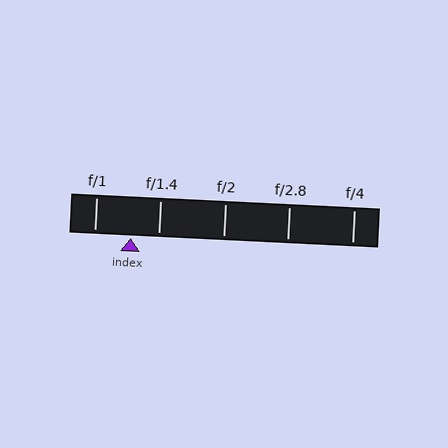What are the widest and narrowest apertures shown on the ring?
The widest aperture shown is f/1 and the narrowest is f/4.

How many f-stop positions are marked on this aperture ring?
There are 5 f-stop positions marked.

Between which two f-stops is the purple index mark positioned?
The index mark is between f/1 and f/1.4.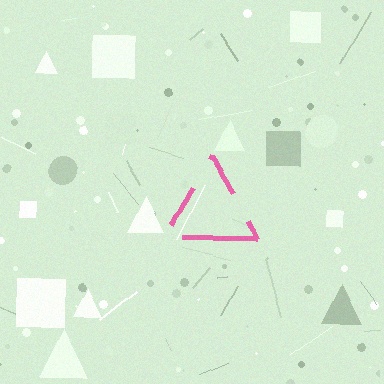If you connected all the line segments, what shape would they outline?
They would outline a triangle.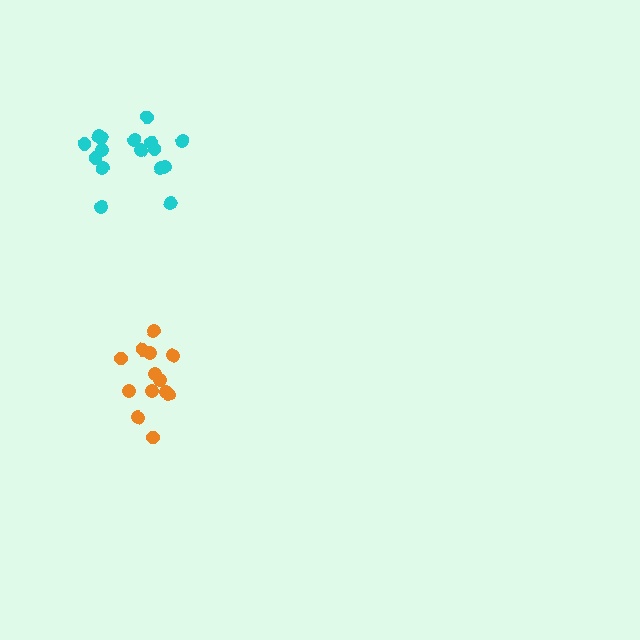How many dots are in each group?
Group 1: 13 dots, Group 2: 16 dots (29 total).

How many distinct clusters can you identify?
There are 2 distinct clusters.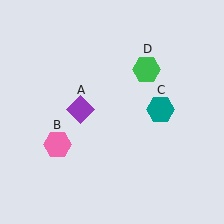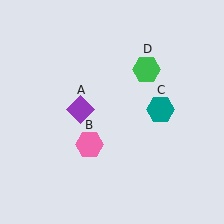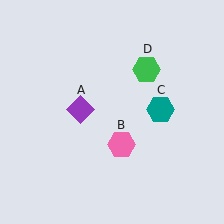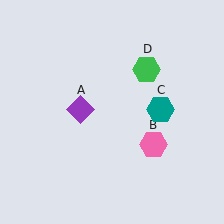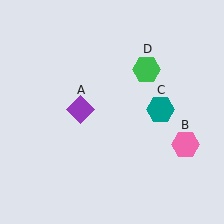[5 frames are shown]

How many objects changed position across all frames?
1 object changed position: pink hexagon (object B).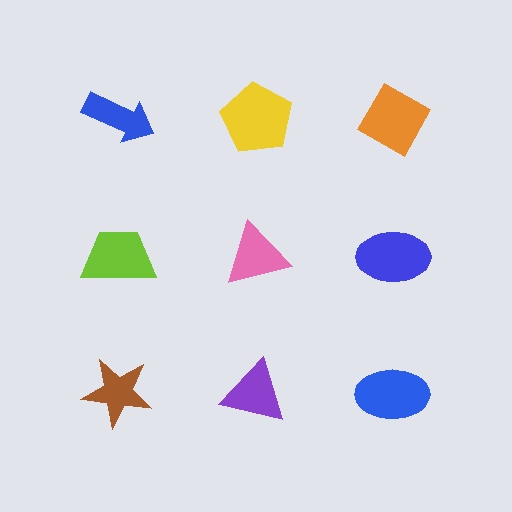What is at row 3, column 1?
A brown star.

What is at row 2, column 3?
A blue ellipse.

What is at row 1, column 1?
A blue arrow.